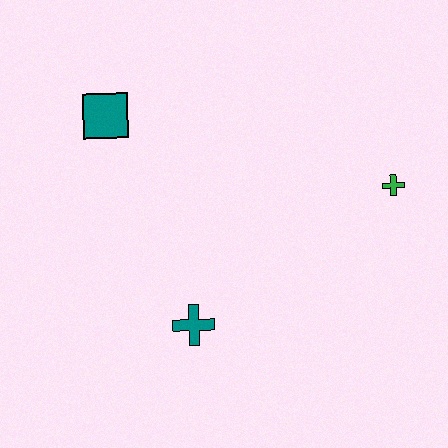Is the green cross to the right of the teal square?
Yes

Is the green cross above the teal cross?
Yes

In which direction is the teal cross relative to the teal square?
The teal cross is below the teal square.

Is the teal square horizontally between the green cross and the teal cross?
No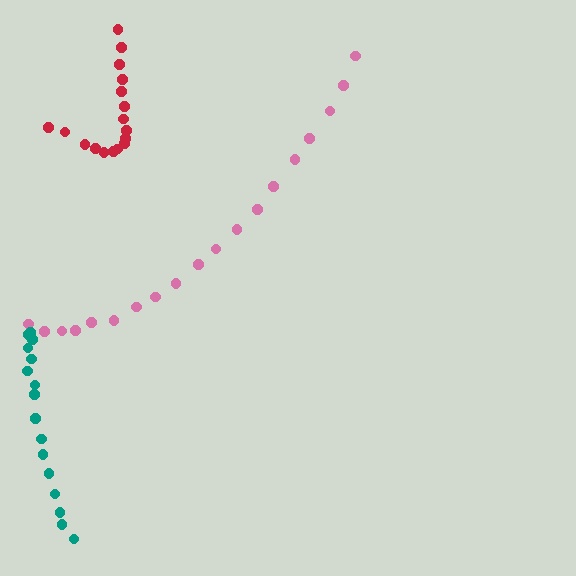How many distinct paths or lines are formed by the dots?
There are 3 distinct paths.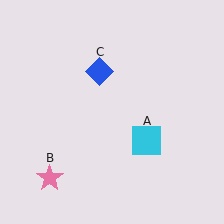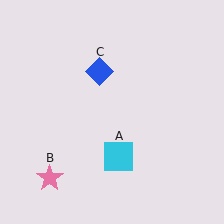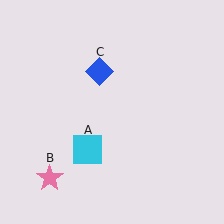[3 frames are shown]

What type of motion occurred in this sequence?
The cyan square (object A) rotated clockwise around the center of the scene.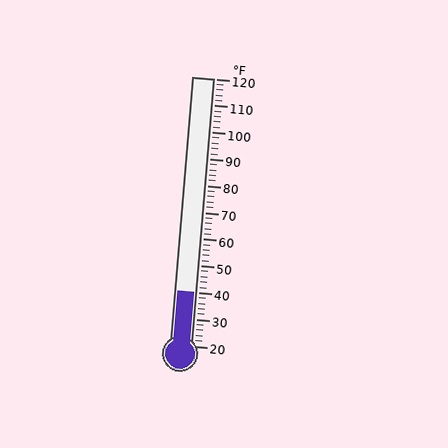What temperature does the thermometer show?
The thermometer shows approximately 40°F.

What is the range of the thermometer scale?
The thermometer scale ranges from 20°F to 120°F.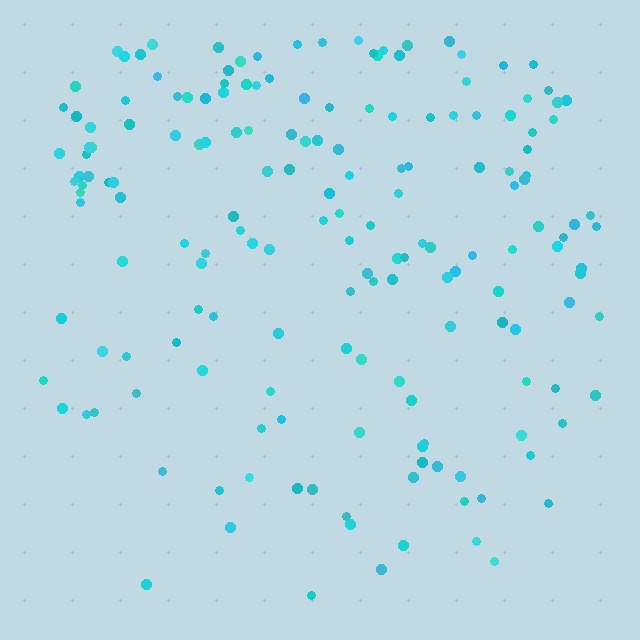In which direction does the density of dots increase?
From bottom to top, with the top side densest.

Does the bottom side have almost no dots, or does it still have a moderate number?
Still a moderate number, just noticeably fewer than the top.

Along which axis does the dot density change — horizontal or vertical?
Vertical.